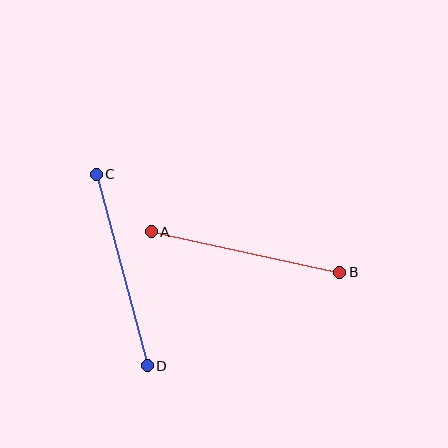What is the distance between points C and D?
The distance is approximately 198 pixels.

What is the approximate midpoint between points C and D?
The midpoint is at approximately (122, 270) pixels.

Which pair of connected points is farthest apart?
Points C and D are farthest apart.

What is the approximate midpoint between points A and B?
The midpoint is at approximately (246, 252) pixels.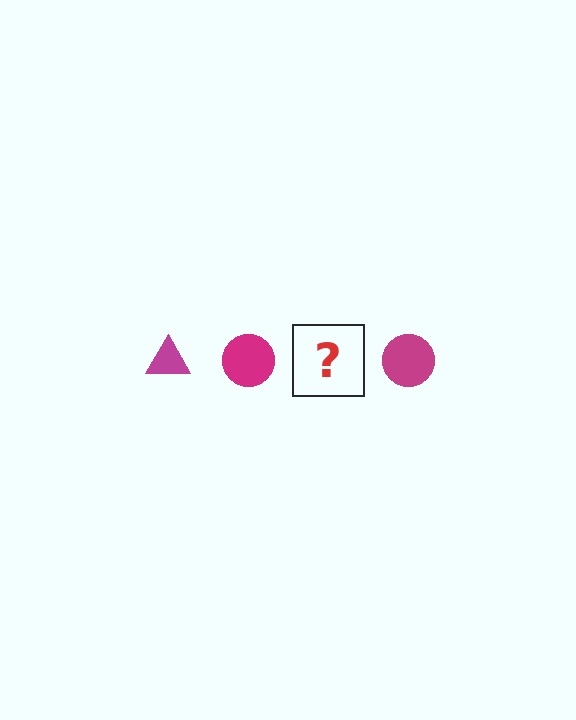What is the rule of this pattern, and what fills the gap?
The rule is that the pattern cycles through triangle, circle shapes in magenta. The gap should be filled with a magenta triangle.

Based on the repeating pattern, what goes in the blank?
The blank should be a magenta triangle.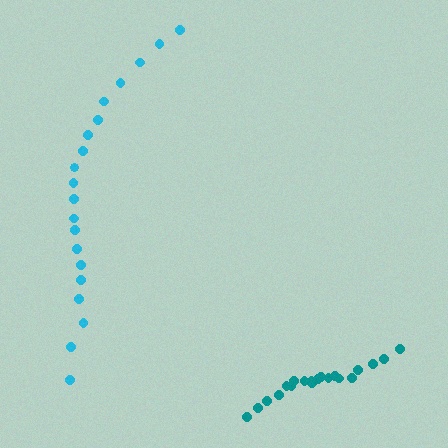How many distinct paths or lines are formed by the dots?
There are 2 distinct paths.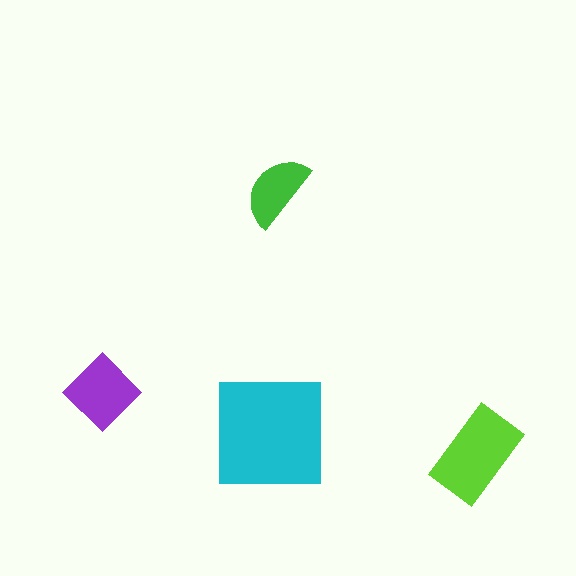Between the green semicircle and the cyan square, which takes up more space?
The cyan square.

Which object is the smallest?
The green semicircle.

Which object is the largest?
The cyan square.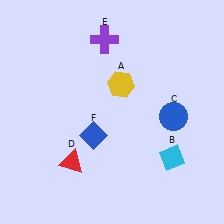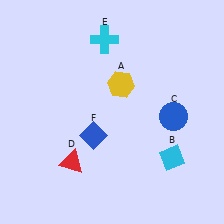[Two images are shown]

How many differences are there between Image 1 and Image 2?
There is 1 difference between the two images.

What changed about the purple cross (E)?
In Image 1, E is purple. In Image 2, it changed to cyan.